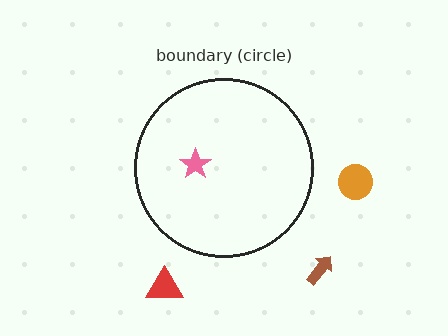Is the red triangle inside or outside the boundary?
Outside.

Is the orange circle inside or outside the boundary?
Outside.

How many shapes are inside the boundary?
1 inside, 3 outside.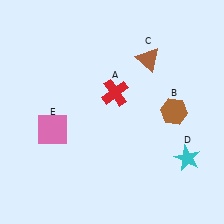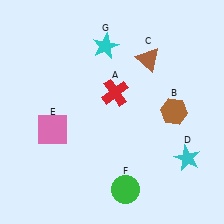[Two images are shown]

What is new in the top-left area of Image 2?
A cyan star (G) was added in the top-left area of Image 2.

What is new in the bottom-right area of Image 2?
A green circle (F) was added in the bottom-right area of Image 2.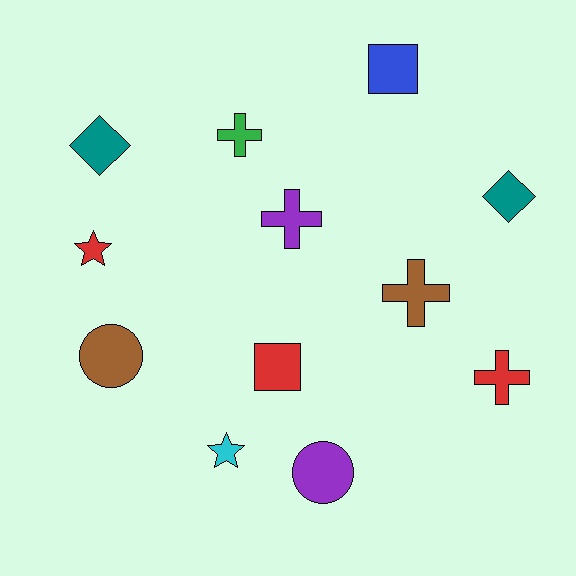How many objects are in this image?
There are 12 objects.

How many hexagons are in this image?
There are no hexagons.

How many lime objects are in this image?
There are no lime objects.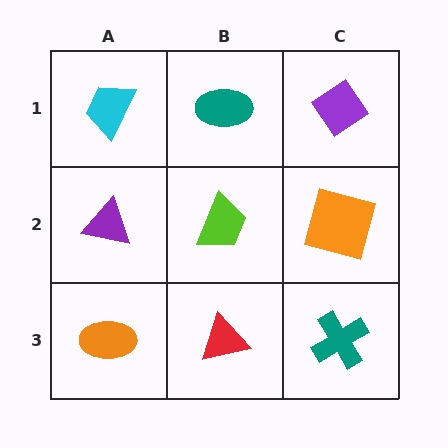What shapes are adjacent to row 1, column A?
A purple triangle (row 2, column A), a teal ellipse (row 1, column B).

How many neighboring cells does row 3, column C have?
2.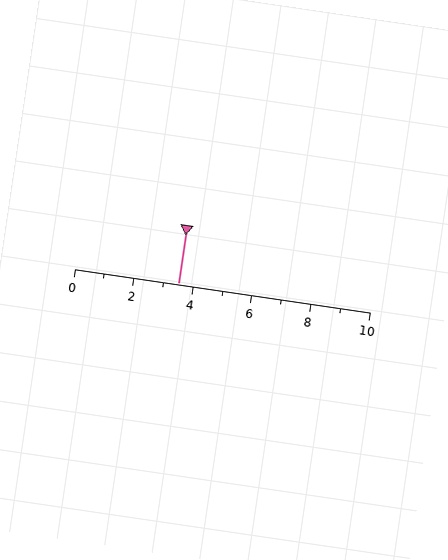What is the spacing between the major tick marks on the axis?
The major ticks are spaced 2 apart.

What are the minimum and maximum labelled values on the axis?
The axis runs from 0 to 10.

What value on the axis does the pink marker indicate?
The marker indicates approximately 3.5.